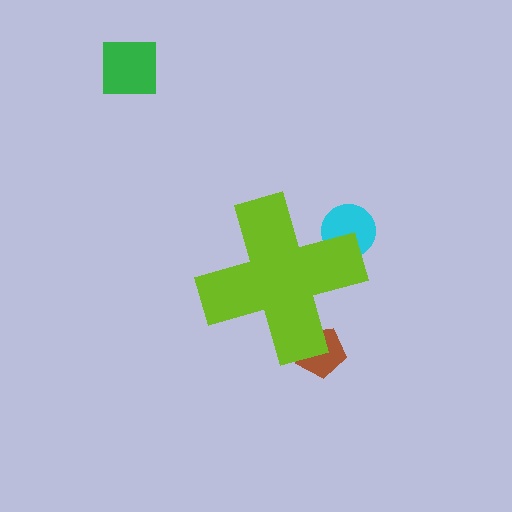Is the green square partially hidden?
No, the green square is fully visible.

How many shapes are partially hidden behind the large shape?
2 shapes are partially hidden.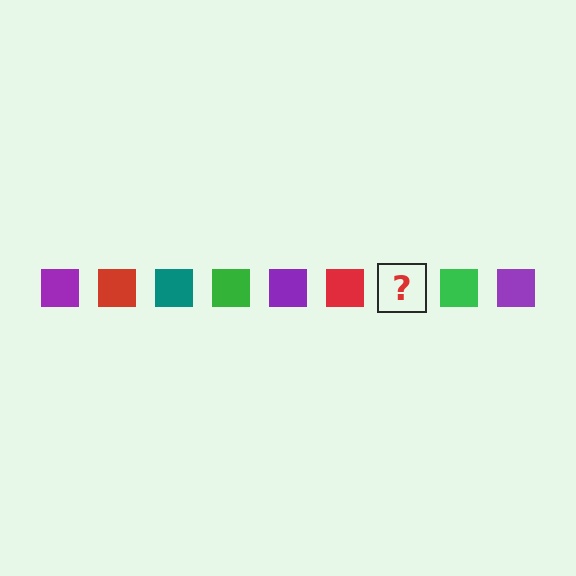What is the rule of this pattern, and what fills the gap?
The rule is that the pattern cycles through purple, red, teal, green squares. The gap should be filled with a teal square.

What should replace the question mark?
The question mark should be replaced with a teal square.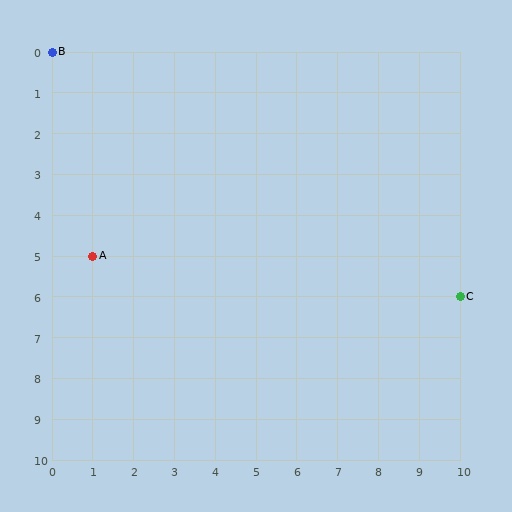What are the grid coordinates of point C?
Point C is at grid coordinates (10, 6).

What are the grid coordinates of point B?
Point B is at grid coordinates (0, 0).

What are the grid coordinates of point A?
Point A is at grid coordinates (1, 5).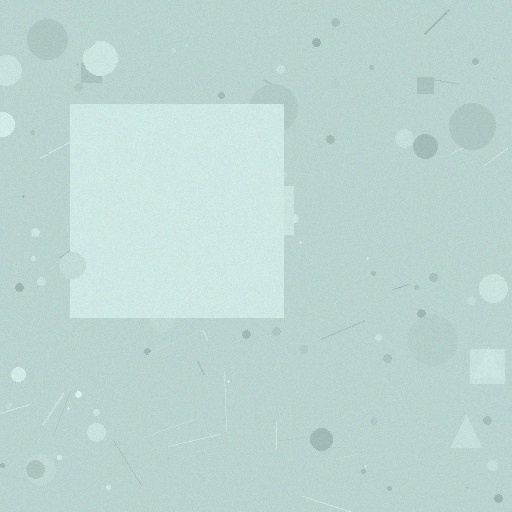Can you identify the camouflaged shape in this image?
The camouflaged shape is a square.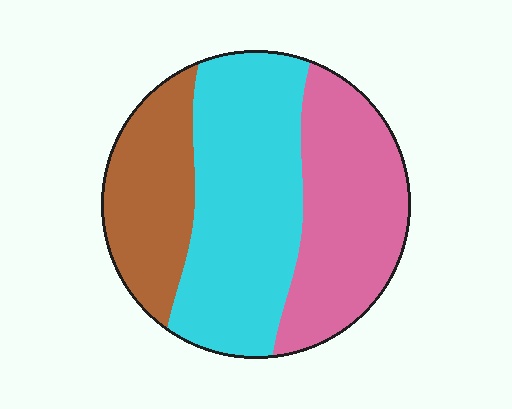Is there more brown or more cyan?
Cyan.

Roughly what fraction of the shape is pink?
Pink covers 33% of the shape.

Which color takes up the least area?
Brown, at roughly 25%.